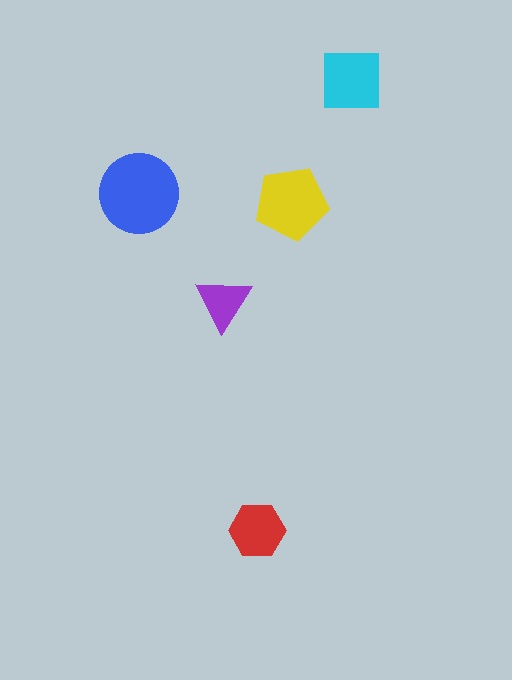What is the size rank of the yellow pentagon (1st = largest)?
2nd.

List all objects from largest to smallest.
The blue circle, the yellow pentagon, the cyan square, the red hexagon, the purple triangle.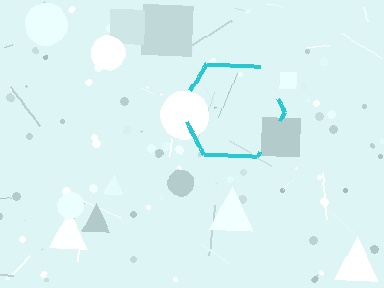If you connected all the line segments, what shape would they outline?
They would outline a hexagon.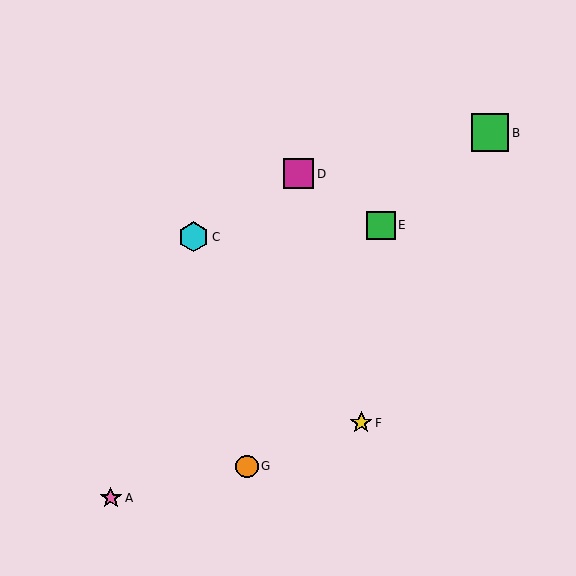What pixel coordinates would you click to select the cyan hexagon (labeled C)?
Click at (194, 237) to select the cyan hexagon C.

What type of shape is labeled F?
Shape F is a yellow star.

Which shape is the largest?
The green square (labeled B) is the largest.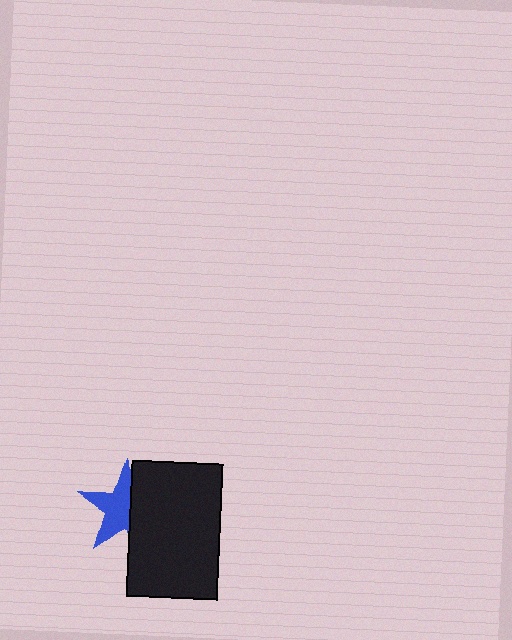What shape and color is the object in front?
The object in front is a black rectangle.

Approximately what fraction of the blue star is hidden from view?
Roughly 41% of the blue star is hidden behind the black rectangle.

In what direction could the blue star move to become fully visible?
The blue star could move left. That would shift it out from behind the black rectangle entirely.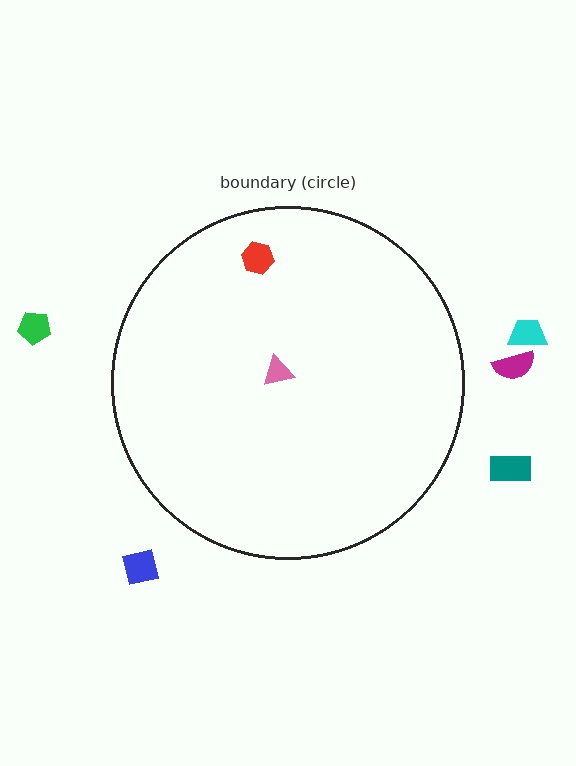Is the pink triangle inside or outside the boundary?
Inside.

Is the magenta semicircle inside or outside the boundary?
Outside.